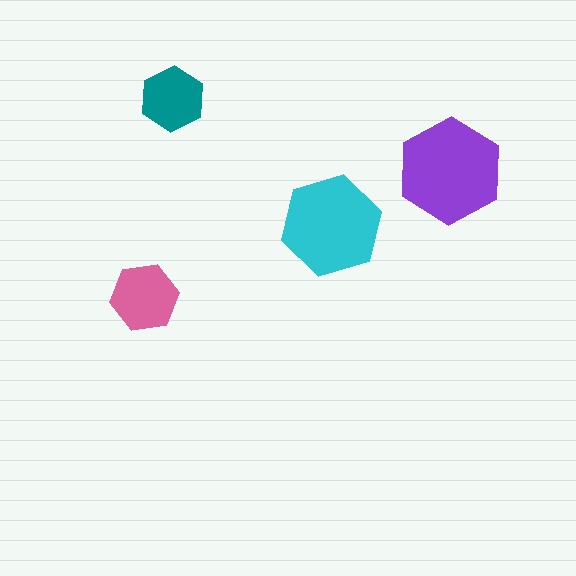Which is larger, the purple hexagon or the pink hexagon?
The purple one.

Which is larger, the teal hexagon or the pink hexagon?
The pink one.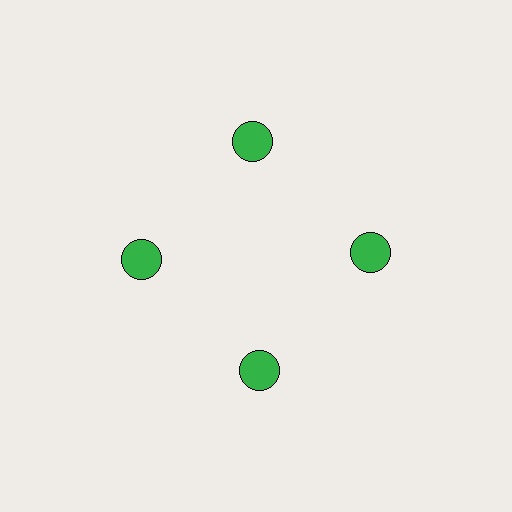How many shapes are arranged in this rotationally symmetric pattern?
There are 4 shapes, arranged in 4 groups of 1.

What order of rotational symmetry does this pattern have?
This pattern has 4-fold rotational symmetry.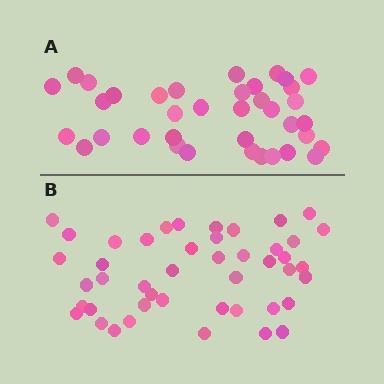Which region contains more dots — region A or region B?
Region B (the bottom region) has more dots.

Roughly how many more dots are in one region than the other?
Region B has roughly 8 or so more dots than region A.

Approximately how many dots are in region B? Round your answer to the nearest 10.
About 40 dots. (The exact count is 45, which rounds to 40.)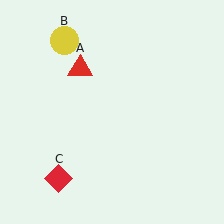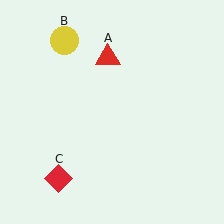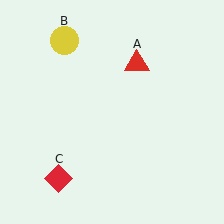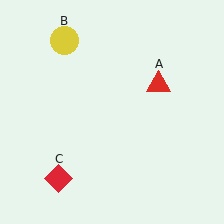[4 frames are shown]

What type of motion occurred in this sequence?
The red triangle (object A) rotated clockwise around the center of the scene.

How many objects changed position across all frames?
1 object changed position: red triangle (object A).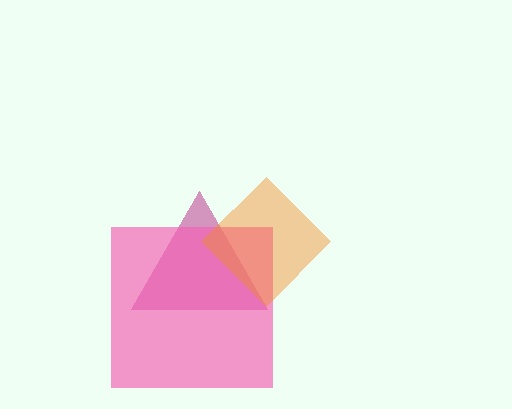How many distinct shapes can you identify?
There are 3 distinct shapes: a magenta triangle, a pink square, an orange diamond.